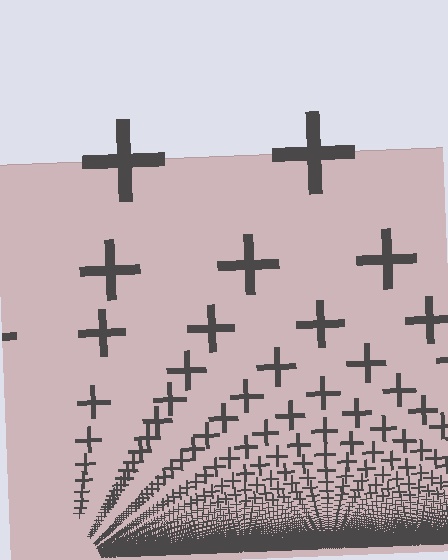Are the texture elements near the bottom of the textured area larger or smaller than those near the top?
Smaller. The gradient is inverted — elements near the bottom are smaller and denser.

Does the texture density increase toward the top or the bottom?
Density increases toward the bottom.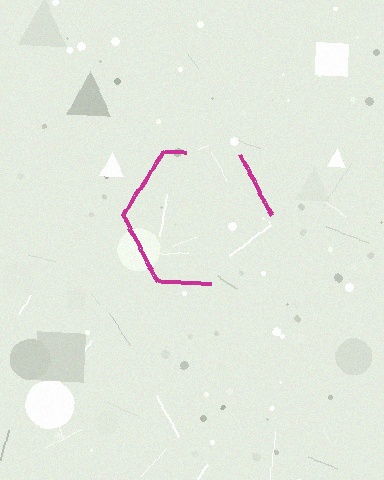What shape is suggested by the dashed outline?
The dashed outline suggests a hexagon.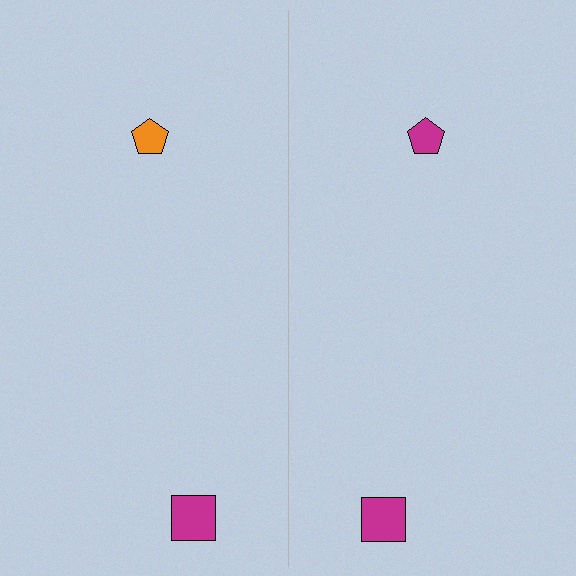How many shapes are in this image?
There are 4 shapes in this image.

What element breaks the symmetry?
The magenta pentagon on the right side breaks the symmetry — its mirror counterpart is orange.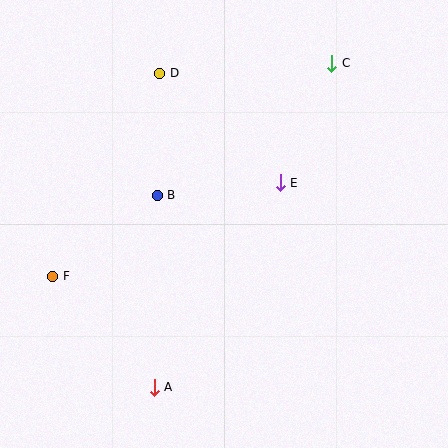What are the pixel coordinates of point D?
Point D is at (160, 73).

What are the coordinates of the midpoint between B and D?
The midpoint between B and D is at (159, 134).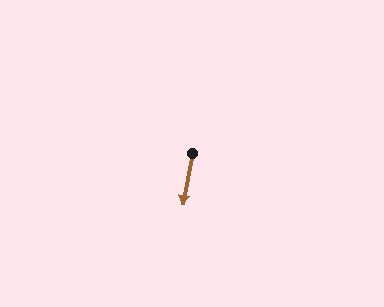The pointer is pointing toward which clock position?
Roughly 6 o'clock.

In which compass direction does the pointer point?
South.